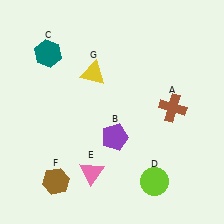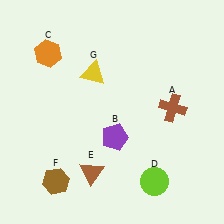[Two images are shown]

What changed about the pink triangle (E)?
In Image 1, E is pink. In Image 2, it changed to brown.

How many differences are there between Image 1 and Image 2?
There are 2 differences between the two images.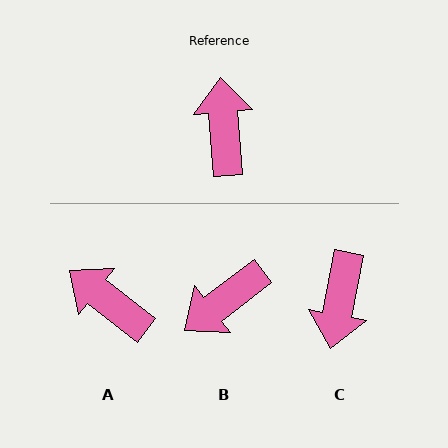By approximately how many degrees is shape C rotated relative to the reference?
Approximately 165 degrees counter-clockwise.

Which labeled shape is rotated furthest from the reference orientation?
C, about 165 degrees away.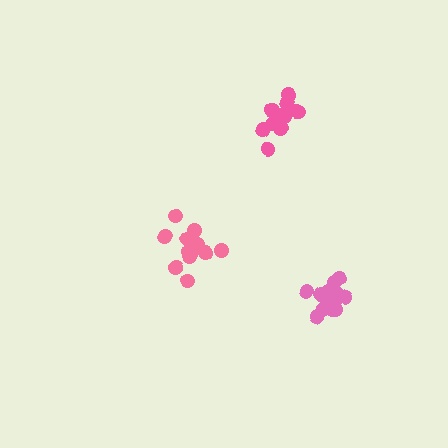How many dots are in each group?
Group 1: 13 dots, Group 2: 17 dots, Group 3: 13 dots (43 total).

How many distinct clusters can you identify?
There are 3 distinct clusters.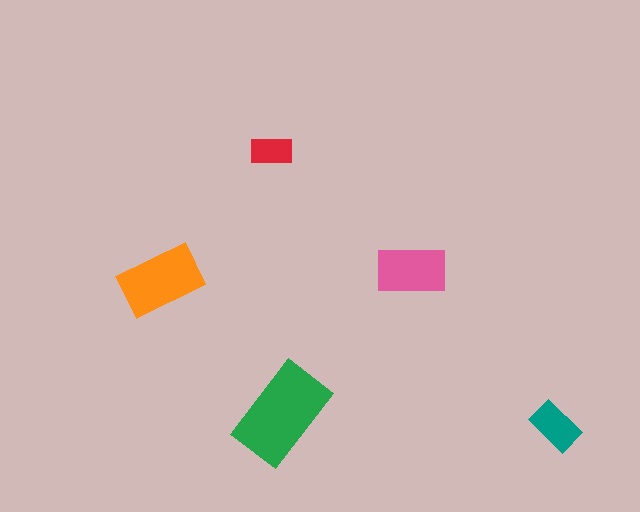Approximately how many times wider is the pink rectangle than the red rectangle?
About 1.5 times wider.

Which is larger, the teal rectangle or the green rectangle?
The green one.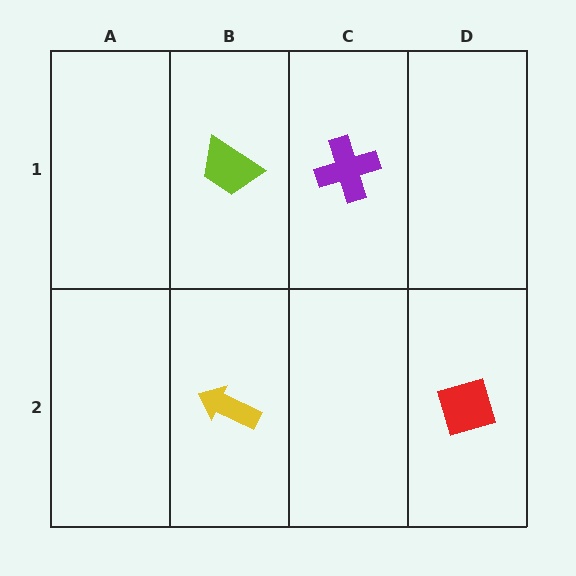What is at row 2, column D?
A red diamond.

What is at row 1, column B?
A lime trapezoid.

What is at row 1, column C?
A purple cross.